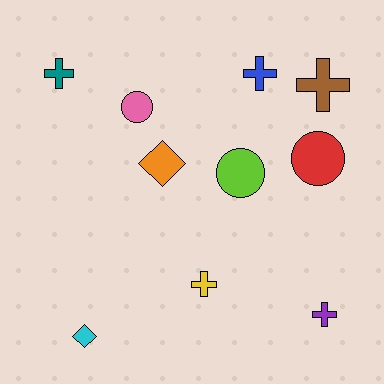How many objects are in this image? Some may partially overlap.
There are 10 objects.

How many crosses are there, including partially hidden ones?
There are 5 crosses.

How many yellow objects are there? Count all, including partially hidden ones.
There is 1 yellow object.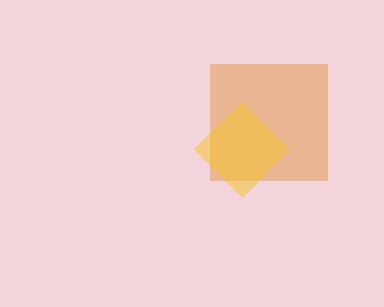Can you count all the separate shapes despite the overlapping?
Yes, there are 2 separate shapes.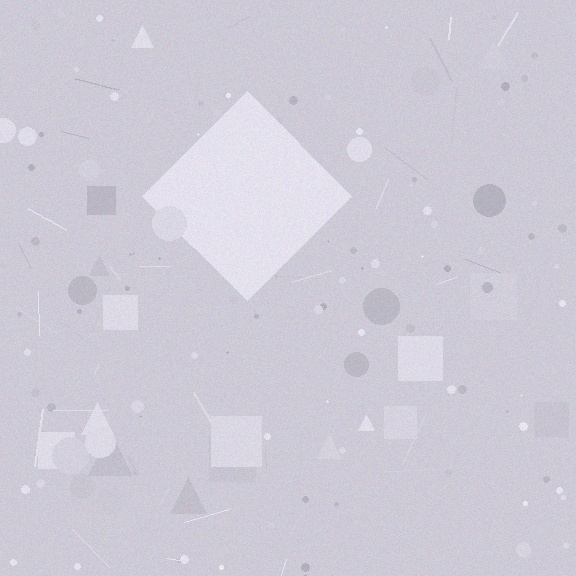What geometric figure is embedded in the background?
A diamond is embedded in the background.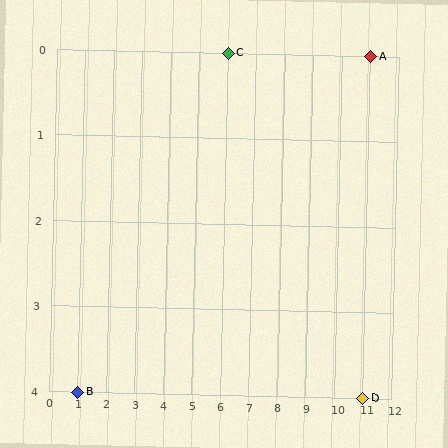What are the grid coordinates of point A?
Point A is at grid coordinates (11, 0).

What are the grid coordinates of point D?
Point D is at grid coordinates (11, 4).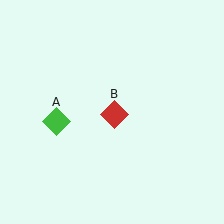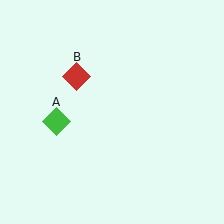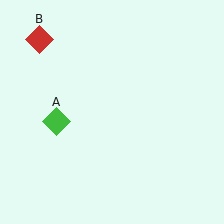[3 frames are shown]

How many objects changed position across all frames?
1 object changed position: red diamond (object B).